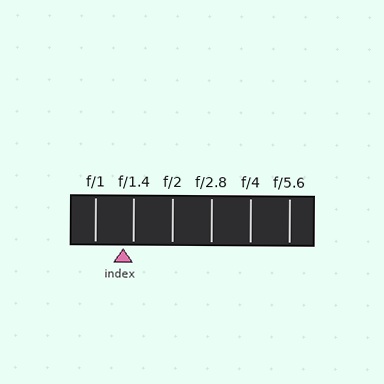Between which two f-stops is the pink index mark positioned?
The index mark is between f/1 and f/1.4.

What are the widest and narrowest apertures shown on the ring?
The widest aperture shown is f/1 and the narrowest is f/5.6.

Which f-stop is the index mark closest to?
The index mark is closest to f/1.4.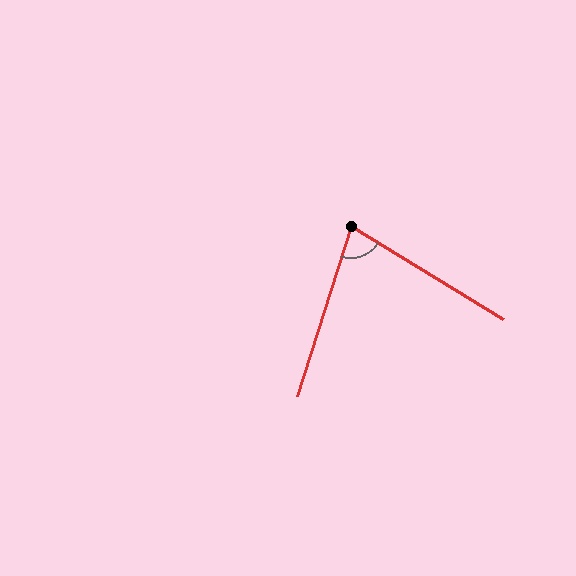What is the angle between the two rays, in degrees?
Approximately 76 degrees.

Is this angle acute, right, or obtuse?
It is acute.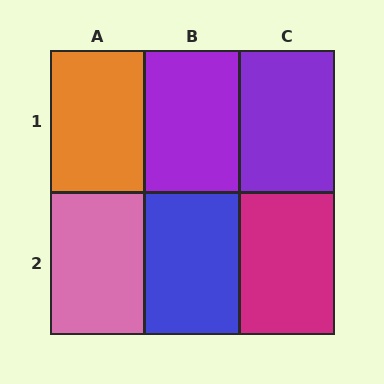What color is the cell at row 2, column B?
Blue.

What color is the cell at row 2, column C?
Magenta.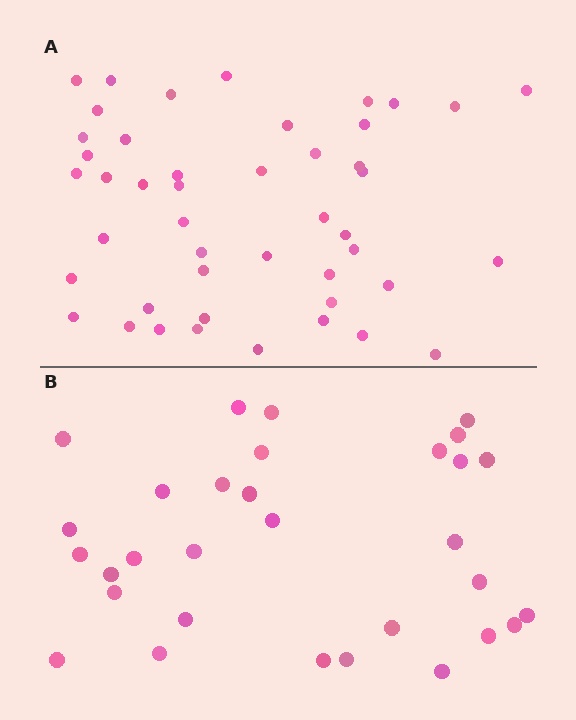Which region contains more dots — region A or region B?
Region A (the top region) has more dots.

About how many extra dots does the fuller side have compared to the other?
Region A has approximately 15 more dots than region B.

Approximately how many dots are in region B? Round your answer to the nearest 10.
About 30 dots. (The exact count is 31, which rounds to 30.)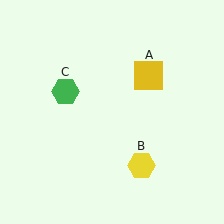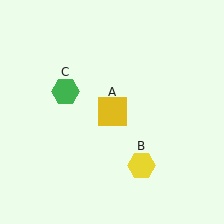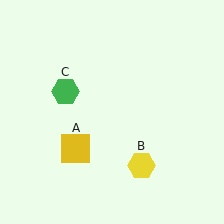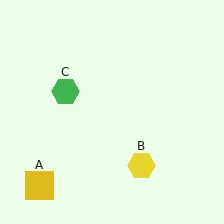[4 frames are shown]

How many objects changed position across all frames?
1 object changed position: yellow square (object A).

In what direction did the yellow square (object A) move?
The yellow square (object A) moved down and to the left.